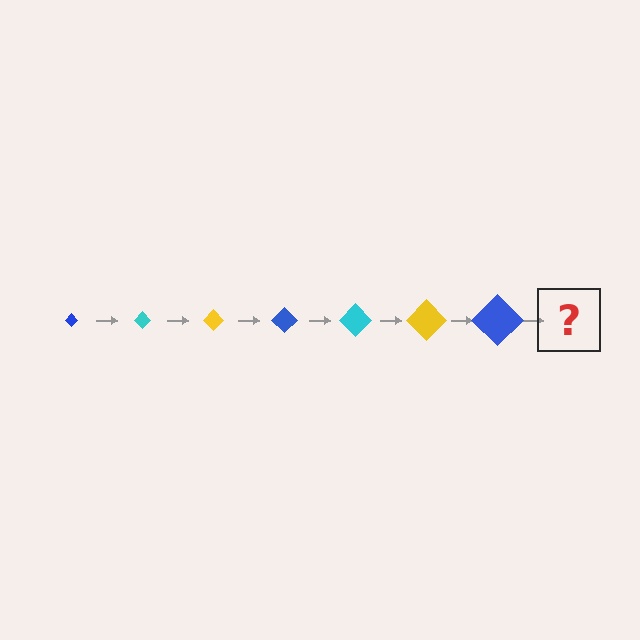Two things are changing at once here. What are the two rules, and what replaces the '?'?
The two rules are that the diamond grows larger each step and the color cycles through blue, cyan, and yellow. The '?' should be a cyan diamond, larger than the previous one.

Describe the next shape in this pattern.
It should be a cyan diamond, larger than the previous one.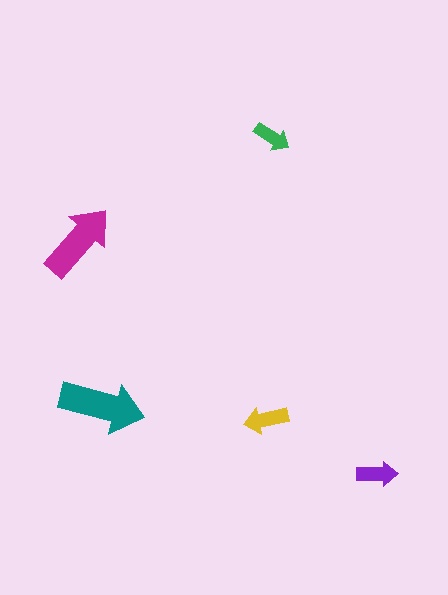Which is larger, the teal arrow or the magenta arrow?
The teal one.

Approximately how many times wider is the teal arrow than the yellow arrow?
About 2 times wider.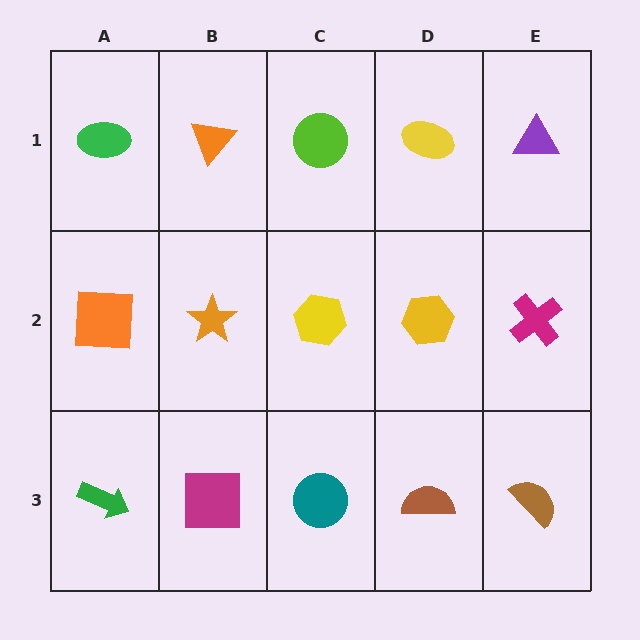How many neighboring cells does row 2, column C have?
4.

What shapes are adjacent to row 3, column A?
An orange square (row 2, column A), a magenta square (row 3, column B).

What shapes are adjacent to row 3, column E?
A magenta cross (row 2, column E), a brown semicircle (row 3, column D).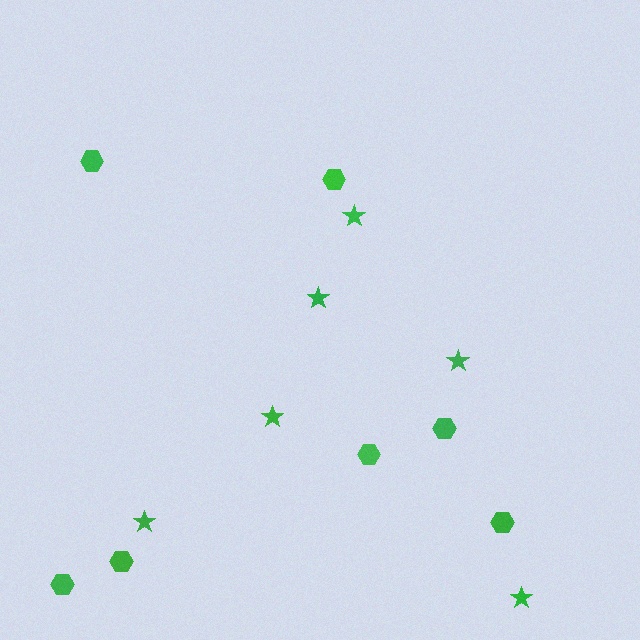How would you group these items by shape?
There are 2 groups: one group of hexagons (7) and one group of stars (6).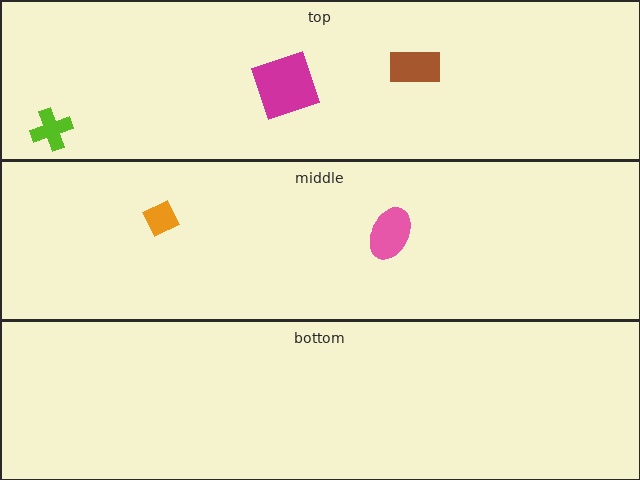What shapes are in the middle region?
The pink ellipse, the orange diamond.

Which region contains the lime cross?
The top region.